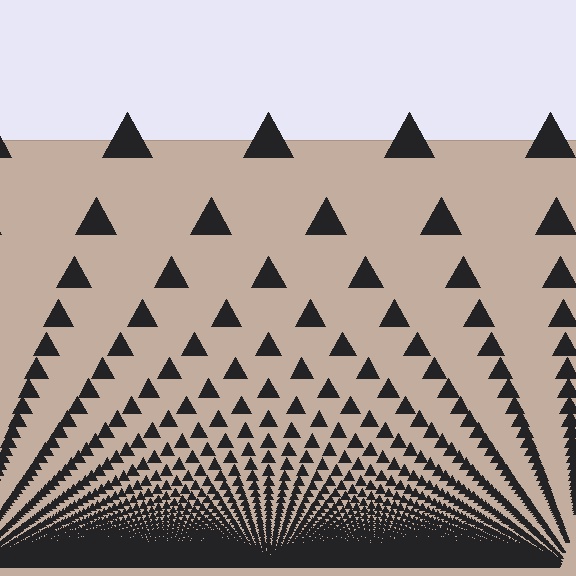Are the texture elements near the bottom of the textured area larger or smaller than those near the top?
Smaller. The gradient is inverted — elements near the bottom are smaller and denser.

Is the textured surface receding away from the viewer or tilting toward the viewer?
The surface appears to tilt toward the viewer. Texture elements get larger and sparser toward the top.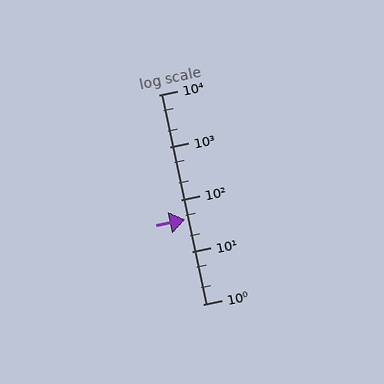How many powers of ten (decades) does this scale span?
The scale spans 4 decades, from 1 to 10000.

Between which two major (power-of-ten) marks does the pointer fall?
The pointer is between 10 and 100.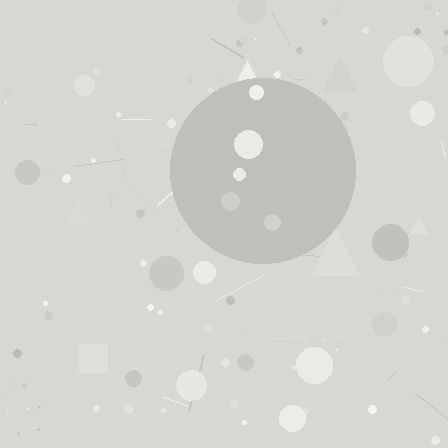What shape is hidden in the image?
A circle is hidden in the image.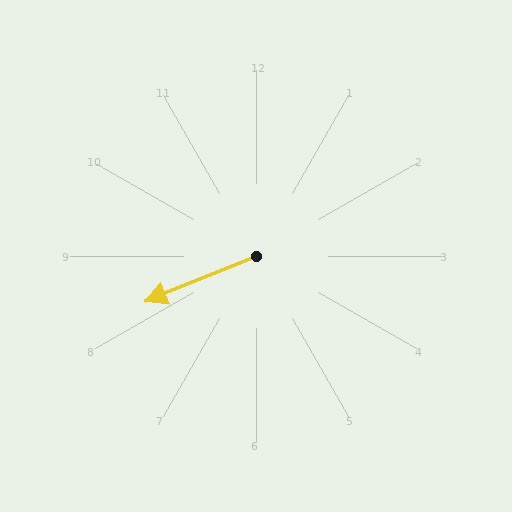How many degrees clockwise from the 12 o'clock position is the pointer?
Approximately 248 degrees.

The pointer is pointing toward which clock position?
Roughly 8 o'clock.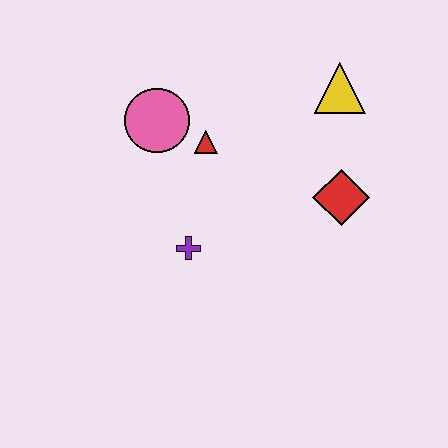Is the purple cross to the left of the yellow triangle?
Yes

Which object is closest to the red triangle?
The pink circle is closest to the red triangle.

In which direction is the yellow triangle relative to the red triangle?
The yellow triangle is to the right of the red triangle.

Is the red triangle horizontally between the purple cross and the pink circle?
No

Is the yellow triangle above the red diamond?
Yes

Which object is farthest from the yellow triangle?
The purple cross is farthest from the yellow triangle.